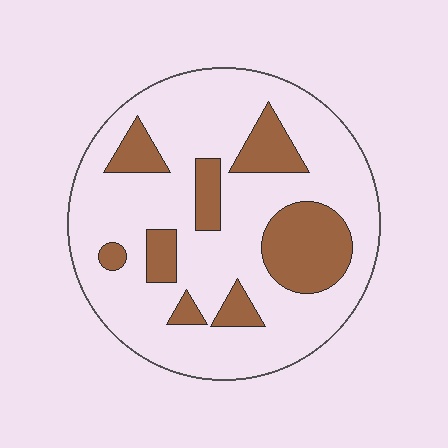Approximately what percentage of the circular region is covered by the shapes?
Approximately 25%.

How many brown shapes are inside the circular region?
8.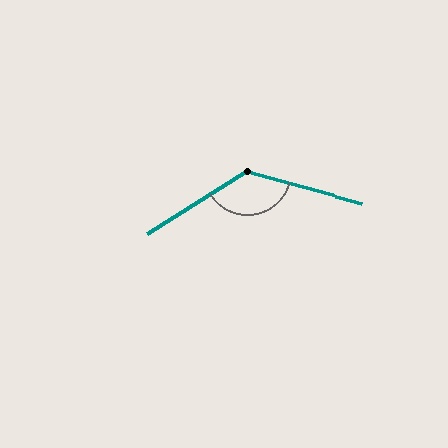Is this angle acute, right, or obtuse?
It is obtuse.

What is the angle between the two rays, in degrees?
Approximately 132 degrees.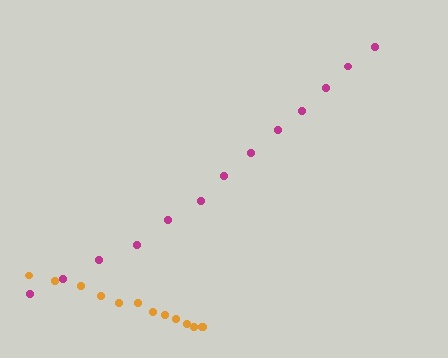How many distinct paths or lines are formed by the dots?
There are 2 distinct paths.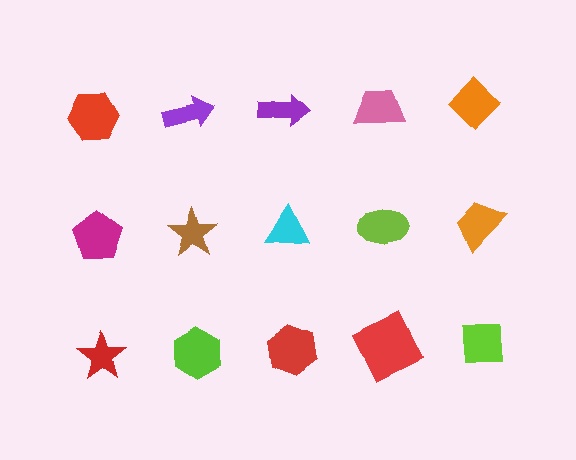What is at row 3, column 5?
A lime square.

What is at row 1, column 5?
An orange diamond.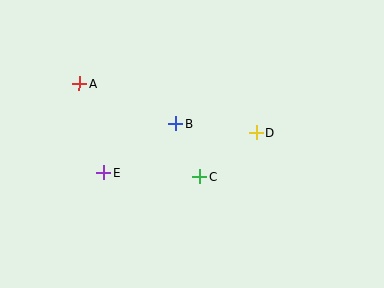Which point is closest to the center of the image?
Point B at (176, 123) is closest to the center.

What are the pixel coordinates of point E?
Point E is at (104, 173).